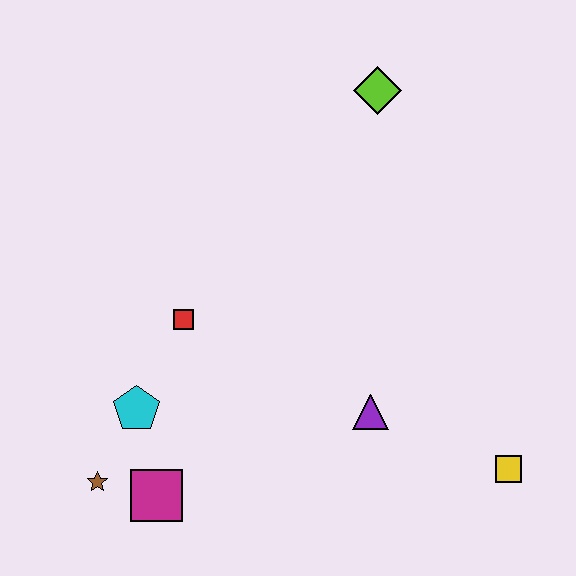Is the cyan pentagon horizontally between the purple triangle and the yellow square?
No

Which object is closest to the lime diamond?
The red square is closest to the lime diamond.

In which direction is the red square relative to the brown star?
The red square is above the brown star.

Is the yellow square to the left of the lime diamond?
No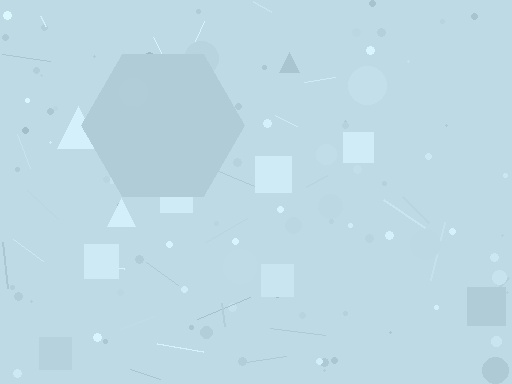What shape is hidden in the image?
A hexagon is hidden in the image.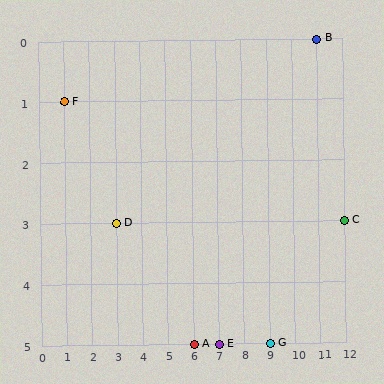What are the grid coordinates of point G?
Point G is at grid coordinates (9, 5).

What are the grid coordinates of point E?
Point E is at grid coordinates (7, 5).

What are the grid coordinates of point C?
Point C is at grid coordinates (12, 3).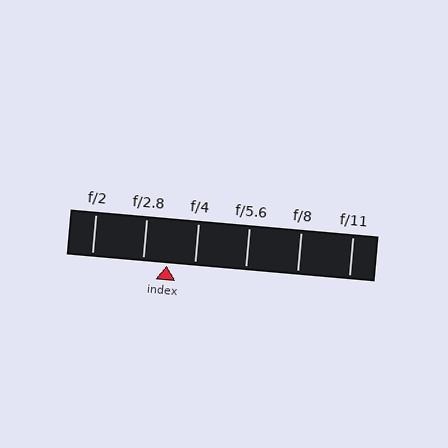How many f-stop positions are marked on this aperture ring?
There are 6 f-stop positions marked.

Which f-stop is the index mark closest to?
The index mark is closest to f/2.8.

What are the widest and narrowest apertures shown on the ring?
The widest aperture shown is f/2 and the narrowest is f/11.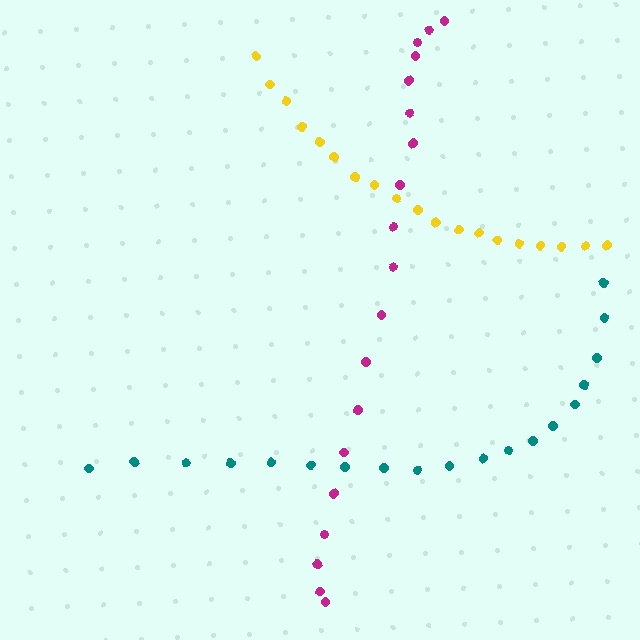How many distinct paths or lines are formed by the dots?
There are 3 distinct paths.